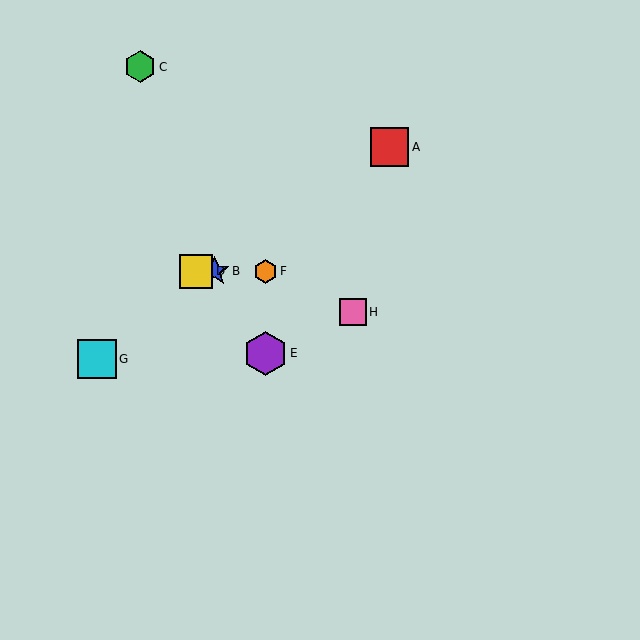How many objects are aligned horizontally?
3 objects (B, D, F) are aligned horizontally.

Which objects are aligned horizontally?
Objects B, D, F are aligned horizontally.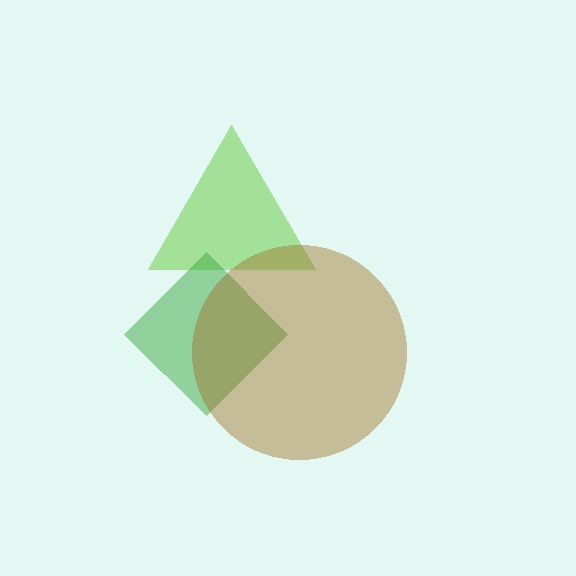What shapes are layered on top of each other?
The layered shapes are: a lime triangle, a green diamond, a brown circle.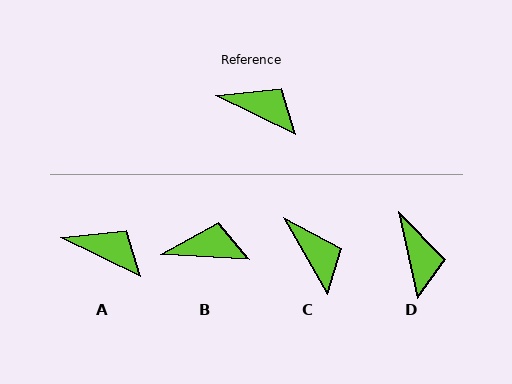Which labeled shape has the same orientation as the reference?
A.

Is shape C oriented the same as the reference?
No, it is off by about 34 degrees.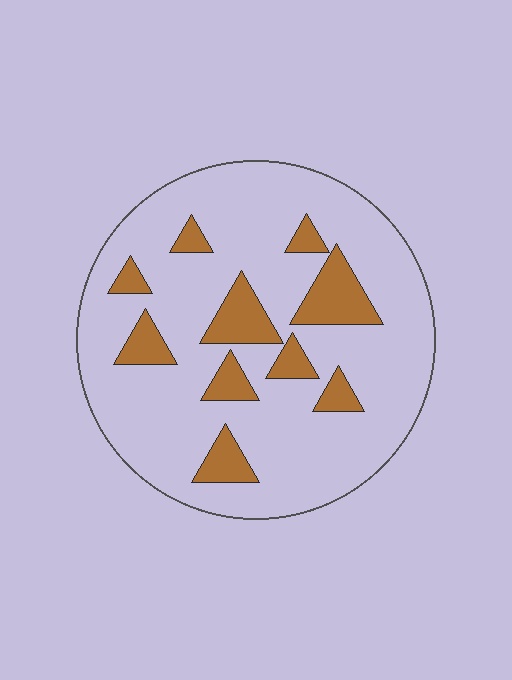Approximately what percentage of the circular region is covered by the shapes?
Approximately 20%.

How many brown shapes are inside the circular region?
10.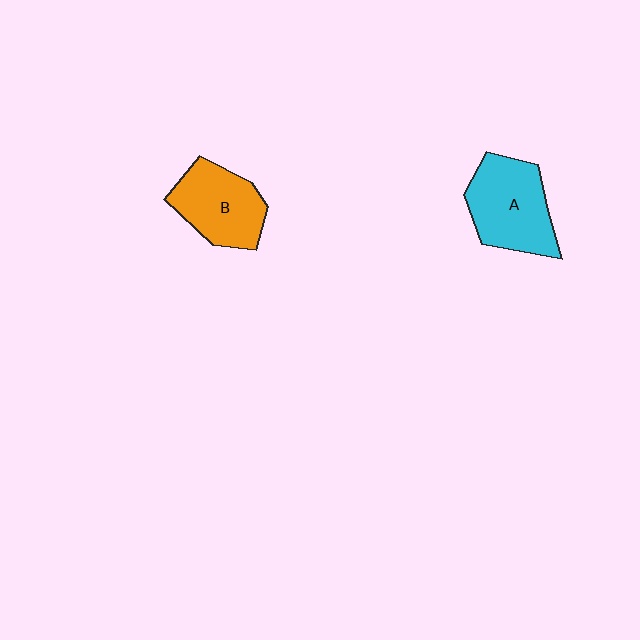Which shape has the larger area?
Shape A (cyan).